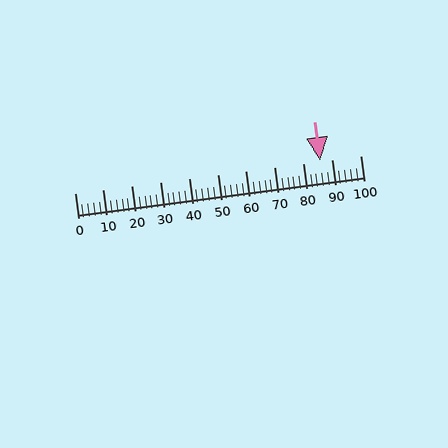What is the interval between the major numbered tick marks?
The major tick marks are spaced 10 units apart.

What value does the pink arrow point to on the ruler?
The pink arrow points to approximately 86.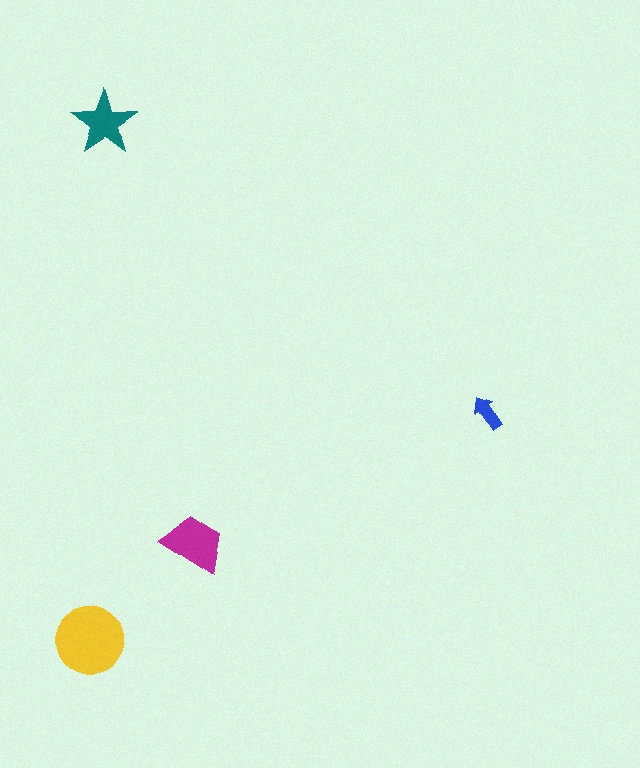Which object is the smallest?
The blue arrow.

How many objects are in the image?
There are 4 objects in the image.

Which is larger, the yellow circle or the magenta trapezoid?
The yellow circle.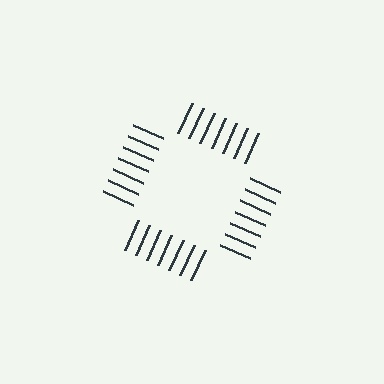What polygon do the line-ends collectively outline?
An illusory square — the line segments terminate on its edges but no continuous stroke is drawn.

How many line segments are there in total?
28 — 7 along each of the 4 edges.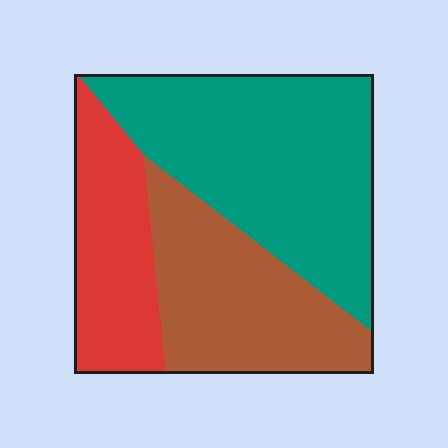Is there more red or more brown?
Brown.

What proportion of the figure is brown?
Brown takes up about one third (1/3) of the figure.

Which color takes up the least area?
Red, at roughly 25%.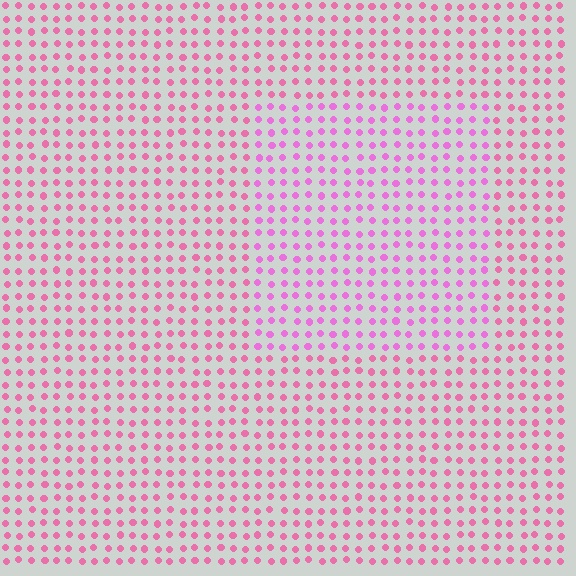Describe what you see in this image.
The image is filled with small pink elements in a uniform arrangement. A rectangle-shaped region is visible where the elements are tinted to a slightly different hue, forming a subtle color boundary.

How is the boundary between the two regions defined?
The boundary is defined purely by a slight shift in hue (about 25 degrees). Spacing, size, and orientation are identical on both sides.